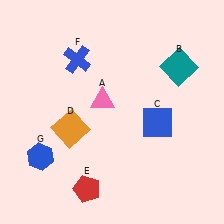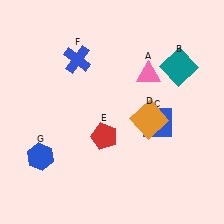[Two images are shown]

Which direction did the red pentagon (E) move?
The red pentagon (E) moved up.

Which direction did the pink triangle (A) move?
The pink triangle (A) moved right.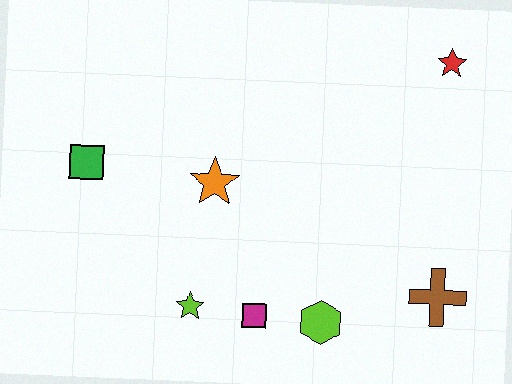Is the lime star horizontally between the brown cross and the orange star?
No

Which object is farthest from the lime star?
The red star is farthest from the lime star.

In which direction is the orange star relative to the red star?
The orange star is to the left of the red star.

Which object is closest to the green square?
The orange star is closest to the green square.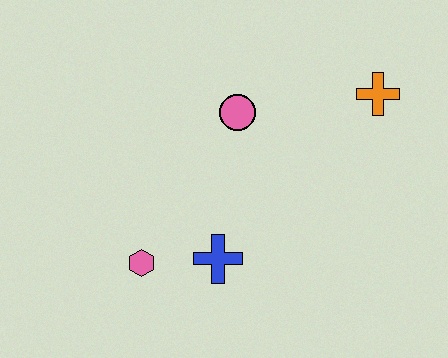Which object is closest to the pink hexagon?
The blue cross is closest to the pink hexagon.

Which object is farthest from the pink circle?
The pink hexagon is farthest from the pink circle.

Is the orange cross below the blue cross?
No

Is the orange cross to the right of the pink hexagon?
Yes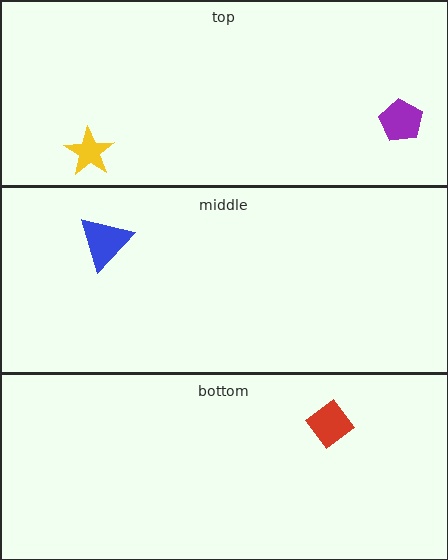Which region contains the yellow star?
The top region.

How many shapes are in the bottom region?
1.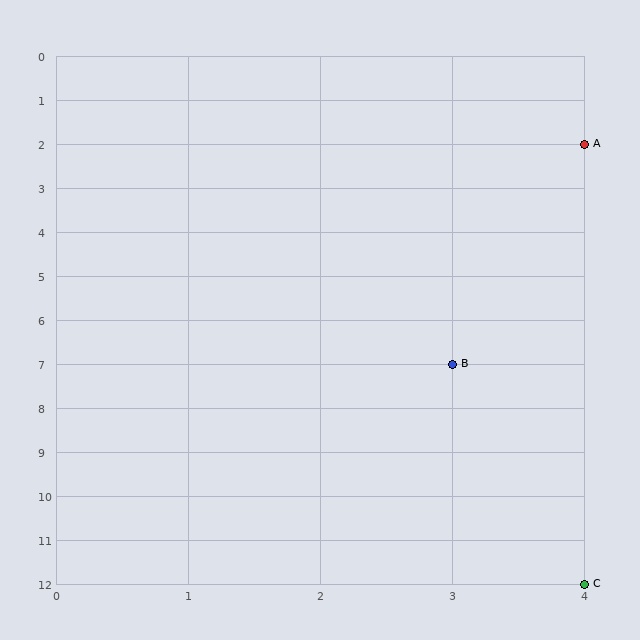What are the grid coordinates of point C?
Point C is at grid coordinates (4, 12).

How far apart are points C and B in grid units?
Points C and B are 1 column and 5 rows apart (about 5.1 grid units diagonally).